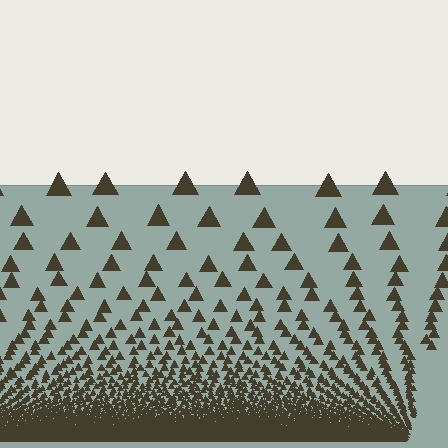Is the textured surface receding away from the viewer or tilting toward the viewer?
The surface appears to tilt toward the viewer. Texture elements get larger and sparser toward the top.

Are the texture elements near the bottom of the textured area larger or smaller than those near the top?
Smaller. The gradient is inverted — elements near the bottom are smaller and denser.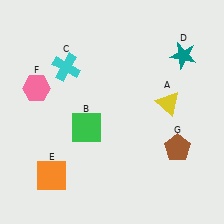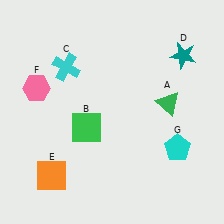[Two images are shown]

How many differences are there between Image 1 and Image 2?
There are 2 differences between the two images.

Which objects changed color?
A changed from yellow to green. G changed from brown to cyan.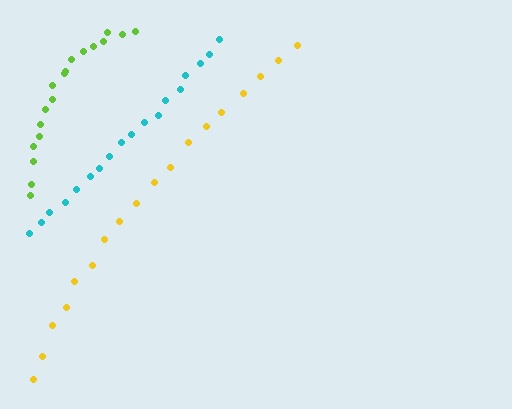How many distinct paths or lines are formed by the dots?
There are 3 distinct paths.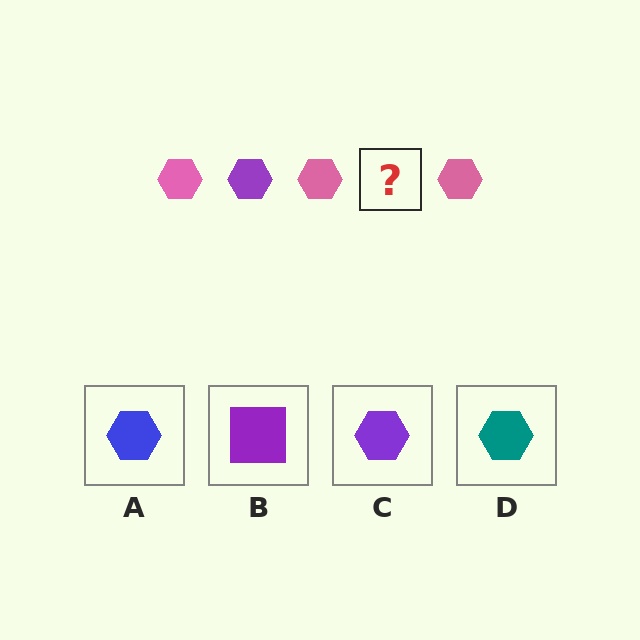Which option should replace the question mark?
Option C.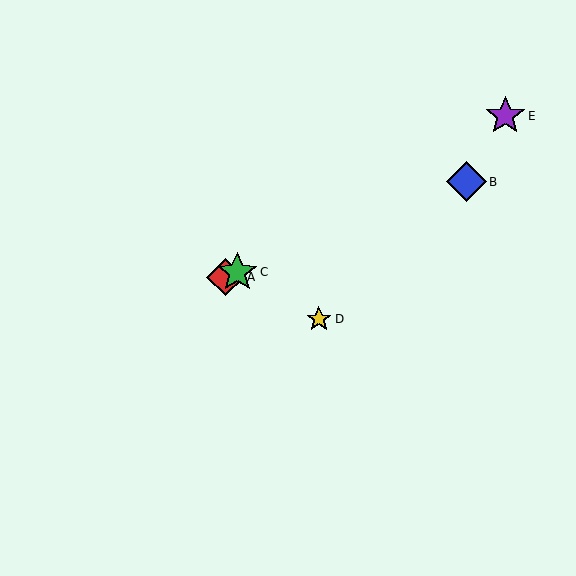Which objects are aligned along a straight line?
Objects A, B, C are aligned along a straight line.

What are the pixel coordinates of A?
Object A is at (225, 277).